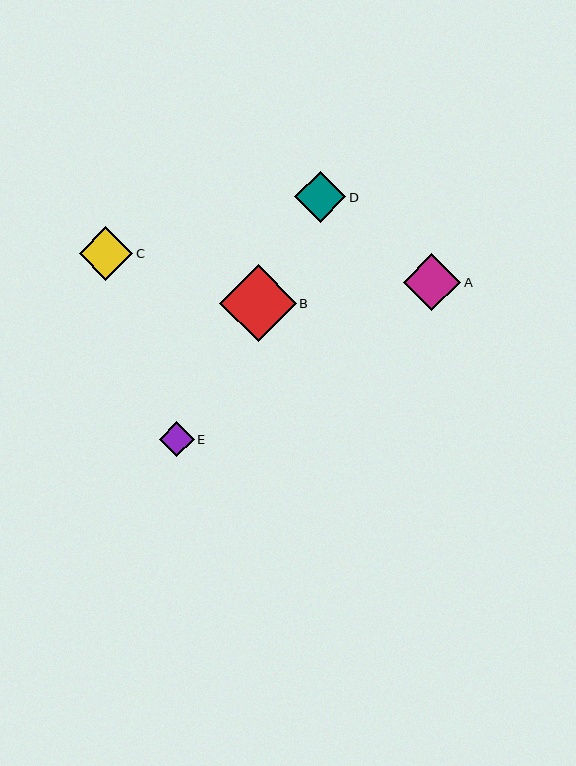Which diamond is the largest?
Diamond B is the largest with a size of approximately 76 pixels.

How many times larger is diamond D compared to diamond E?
Diamond D is approximately 1.5 times the size of diamond E.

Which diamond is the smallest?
Diamond E is the smallest with a size of approximately 35 pixels.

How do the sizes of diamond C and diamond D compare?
Diamond C and diamond D are approximately the same size.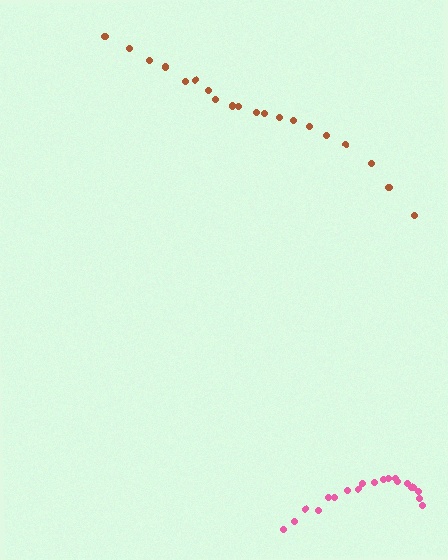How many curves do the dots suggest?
There are 2 distinct paths.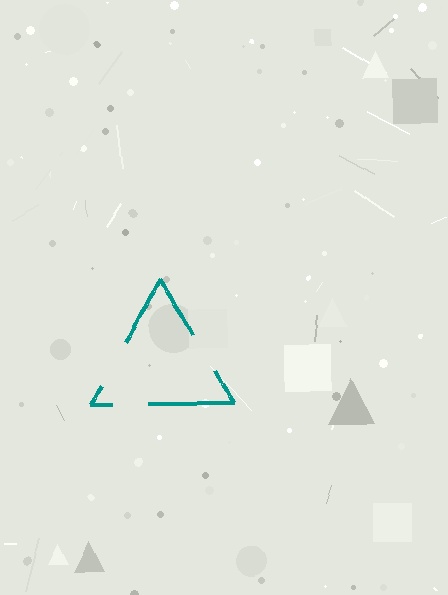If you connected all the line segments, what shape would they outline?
They would outline a triangle.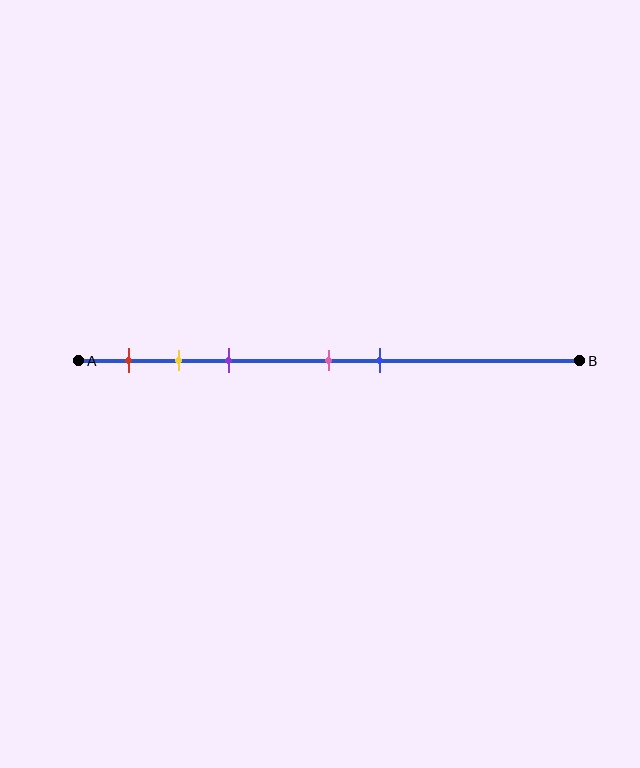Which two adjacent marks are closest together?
The yellow and purple marks are the closest adjacent pair.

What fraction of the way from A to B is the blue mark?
The blue mark is approximately 60% (0.6) of the way from A to B.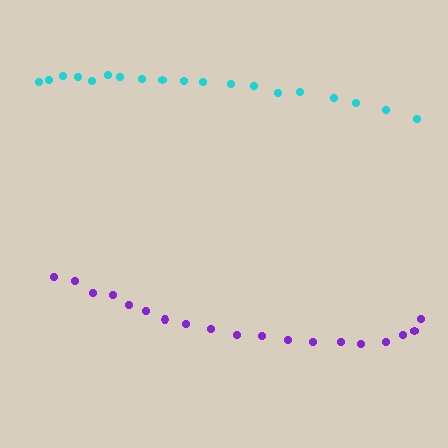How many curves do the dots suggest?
There are 2 distinct paths.